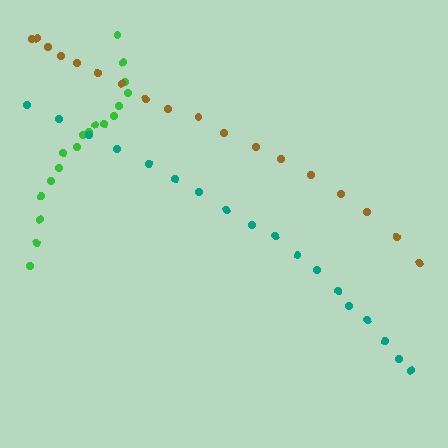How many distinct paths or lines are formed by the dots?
There are 3 distinct paths.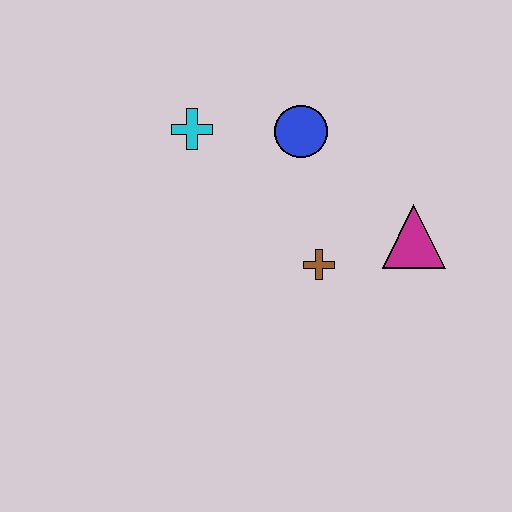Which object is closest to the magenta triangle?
The brown cross is closest to the magenta triangle.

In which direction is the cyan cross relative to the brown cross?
The cyan cross is above the brown cross.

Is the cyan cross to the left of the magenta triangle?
Yes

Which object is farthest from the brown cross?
The cyan cross is farthest from the brown cross.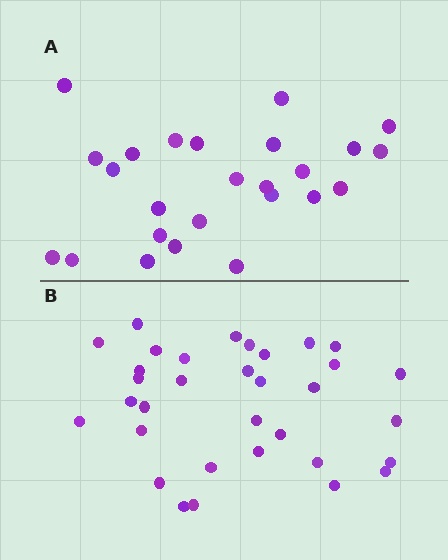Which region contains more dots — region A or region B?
Region B (the bottom region) has more dots.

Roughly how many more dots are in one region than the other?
Region B has roughly 8 or so more dots than region A.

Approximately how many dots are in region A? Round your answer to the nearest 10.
About 20 dots. (The exact count is 25, which rounds to 20.)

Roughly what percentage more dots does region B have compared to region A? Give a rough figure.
About 30% more.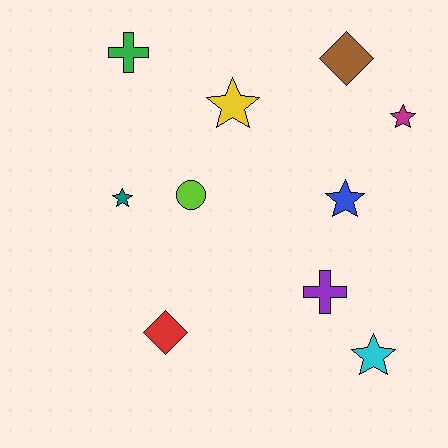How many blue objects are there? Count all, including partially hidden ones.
There is 1 blue object.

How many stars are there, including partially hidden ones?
There are 5 stars.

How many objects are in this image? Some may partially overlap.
There are 10 objects.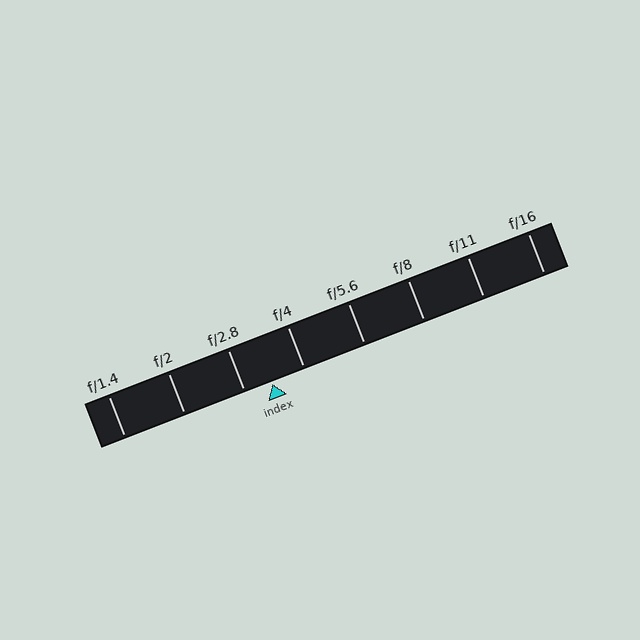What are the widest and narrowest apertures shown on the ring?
The widest aperture shown is f/1.4 and the narrowest is f/16.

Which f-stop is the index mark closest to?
The index mark is closest to f/2.8.